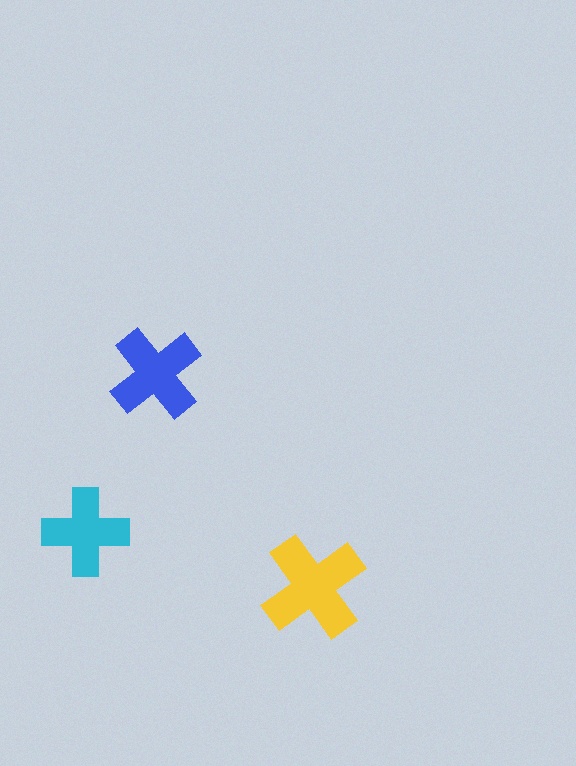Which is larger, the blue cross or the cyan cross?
The blue one.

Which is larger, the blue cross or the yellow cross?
The yellow one.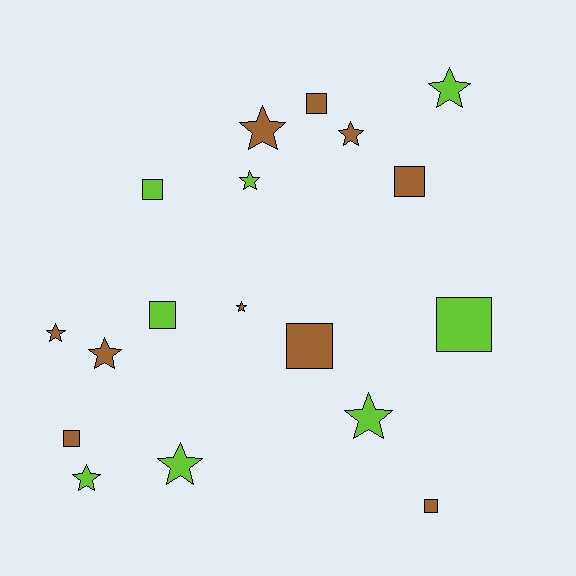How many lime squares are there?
There are 3 lime squares.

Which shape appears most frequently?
Star, with 10 objects.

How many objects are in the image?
There are 18 objects.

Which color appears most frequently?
Brown, with 10 objects.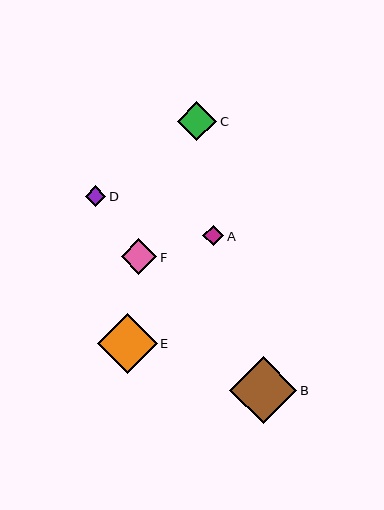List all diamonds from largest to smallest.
From largest to smallest: B, E, C, F, D, A.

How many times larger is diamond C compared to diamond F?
Diamond C is approximately 1.1 times the size of diamond F.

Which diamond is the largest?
Diamond B is the largest with a size of approximately 67 pixels.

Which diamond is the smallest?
Diamond A is the smallest with a size of approximately 21 pixels.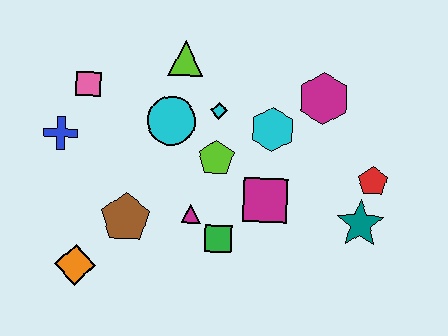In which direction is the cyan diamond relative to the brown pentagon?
The cyan diamond is above the brown pentagon.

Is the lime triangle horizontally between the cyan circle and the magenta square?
Yes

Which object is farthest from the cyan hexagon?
The orange diamond is farthest from the cyan hexagon.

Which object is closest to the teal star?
The red pentagon is closest to the teal star.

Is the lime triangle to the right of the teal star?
No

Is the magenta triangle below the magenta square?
Yes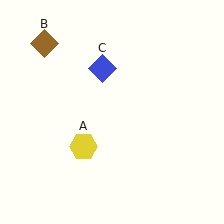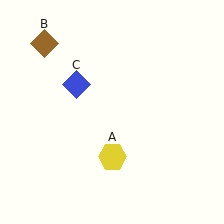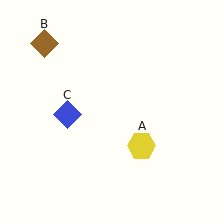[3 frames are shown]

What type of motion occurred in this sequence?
The yellow hexagon (object A), blue diamond (object C) rotated counterclockwise around the center of the scene.